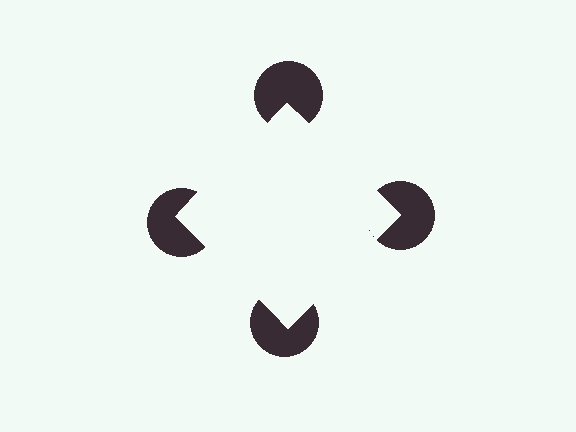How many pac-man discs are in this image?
There are 4 — one at each vertex of the illusory square.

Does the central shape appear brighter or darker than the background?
It typically appears slightly brighter than the background, even though no actual brightness change is drawn.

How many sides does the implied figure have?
4 sides.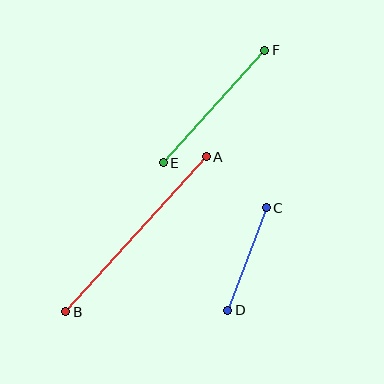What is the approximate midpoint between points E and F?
The midpoint is at approximately (214, 107) pixels.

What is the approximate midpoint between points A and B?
The midpoint is at approximately (136, 234) pixels.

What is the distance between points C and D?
The distance is approximately 109 pixels.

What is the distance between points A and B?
The distance is approximately 209 pixels.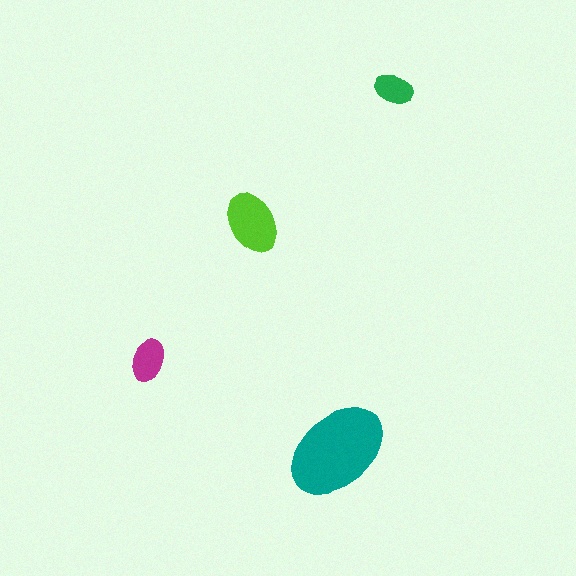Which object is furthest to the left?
The magenta ellipse is leftmost.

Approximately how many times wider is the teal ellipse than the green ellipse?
About 2.5 times wider.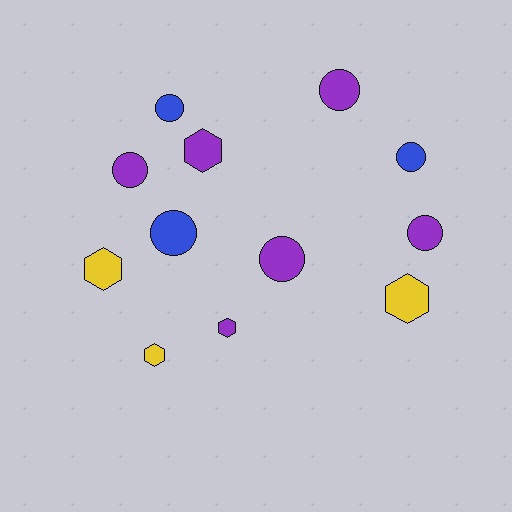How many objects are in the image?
There are 12 objects.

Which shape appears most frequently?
Circle, with 7 objects.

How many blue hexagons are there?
There are no blue hexagons.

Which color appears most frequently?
Purple, with 6 objects.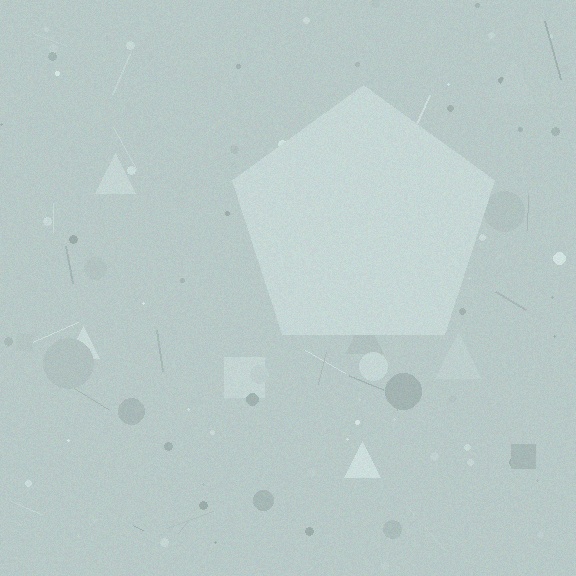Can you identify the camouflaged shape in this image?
The camouflaged shape is a pentagon.